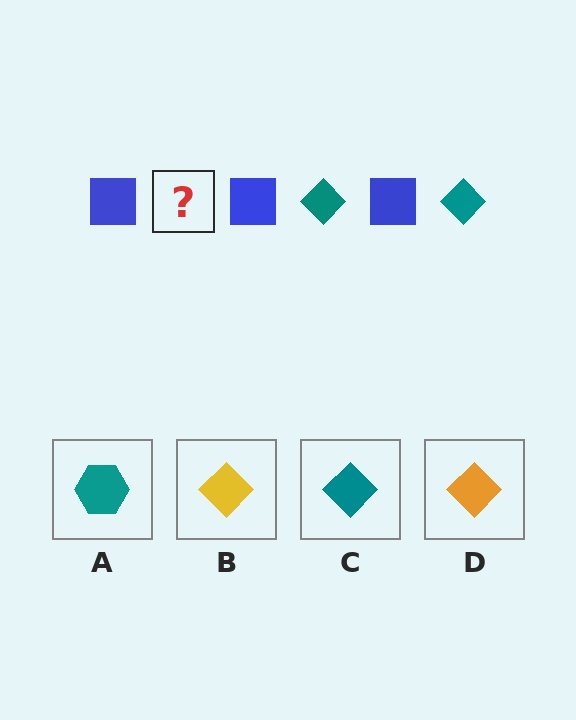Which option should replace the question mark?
Option C.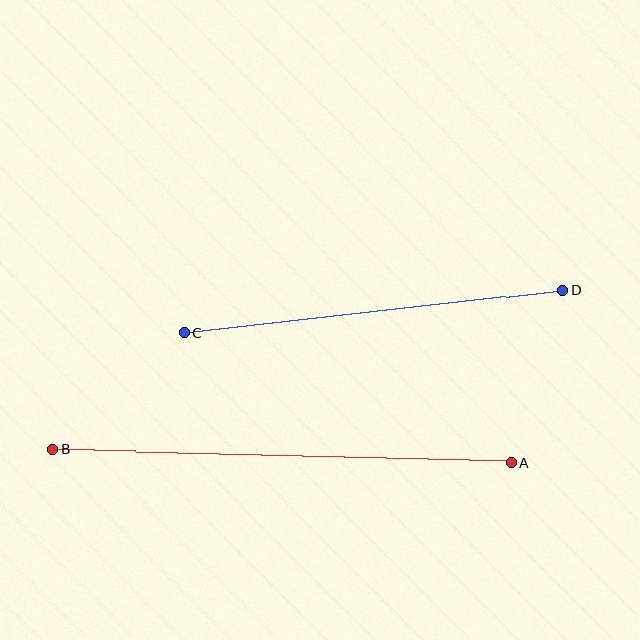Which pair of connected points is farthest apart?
Points A and B are farthest apart.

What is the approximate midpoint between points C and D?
The midpoint is at approximately (373, 311) pixels.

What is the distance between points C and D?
The distance is approximately 381 pixels.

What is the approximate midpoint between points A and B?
The midpoint is at approximately (282, 456) pixels.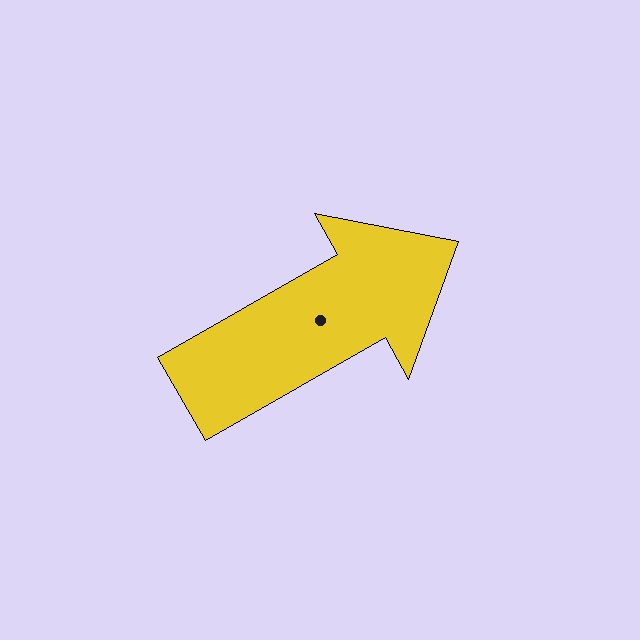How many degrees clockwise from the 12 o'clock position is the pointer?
Approximately 60 degrees.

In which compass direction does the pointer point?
Northeast.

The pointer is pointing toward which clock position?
Roughly 2 o'clock.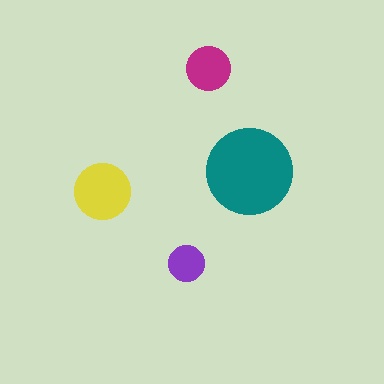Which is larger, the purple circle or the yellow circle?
The yellow one.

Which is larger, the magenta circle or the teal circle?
The teal one.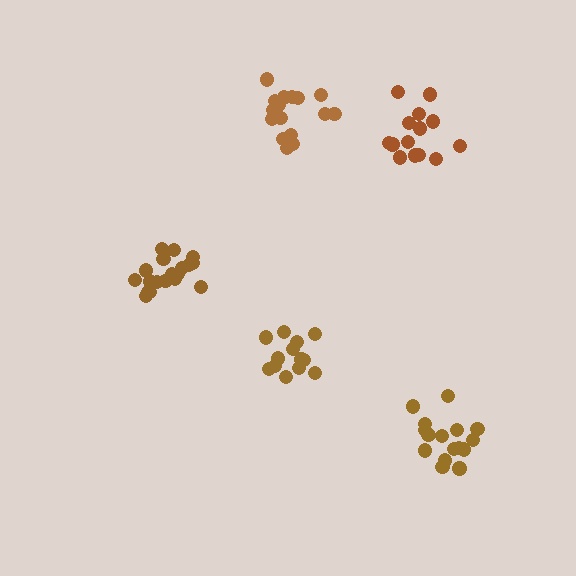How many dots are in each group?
Group 1: 19 dots, Group 2: 17 dots, Group 3: 16 dots, Group 4: 14 dots, Group 5: 13 dots (79 total).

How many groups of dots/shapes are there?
There are 5 groups.